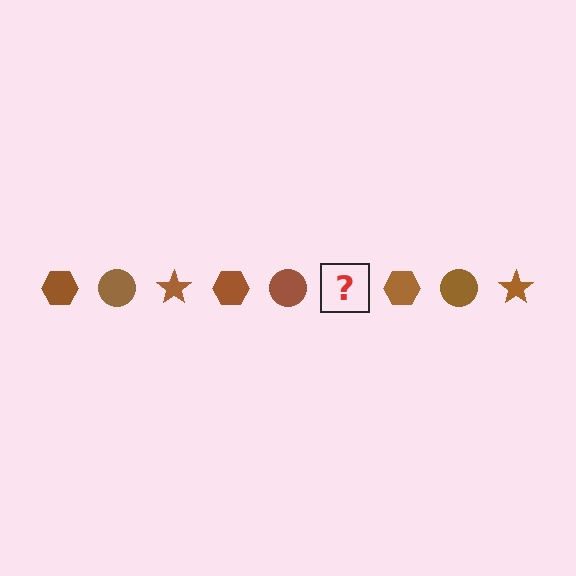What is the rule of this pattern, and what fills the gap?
The rule is that the pattern cycles through hexagon, circle, star shapes in brown. The gap should be filled with a brown star.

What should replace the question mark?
The question mark should be replaced with a brown star.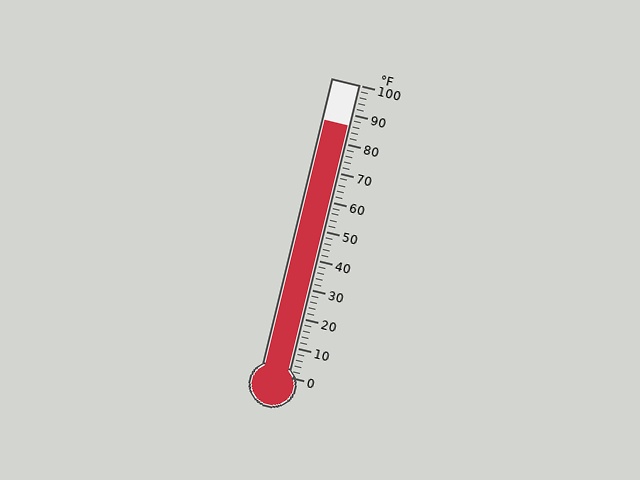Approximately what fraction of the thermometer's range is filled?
The thermometer is filled to approximately 85% of its range.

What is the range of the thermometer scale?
The thermometer scale ranges from 0°F to 100°F.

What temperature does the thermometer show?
The thermometer shows approximately 86°F.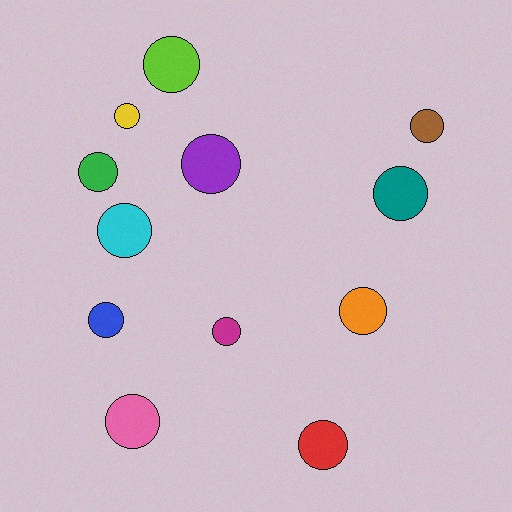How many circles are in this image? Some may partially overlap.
There are 12 circles.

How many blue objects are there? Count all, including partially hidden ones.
There is 1 blue object.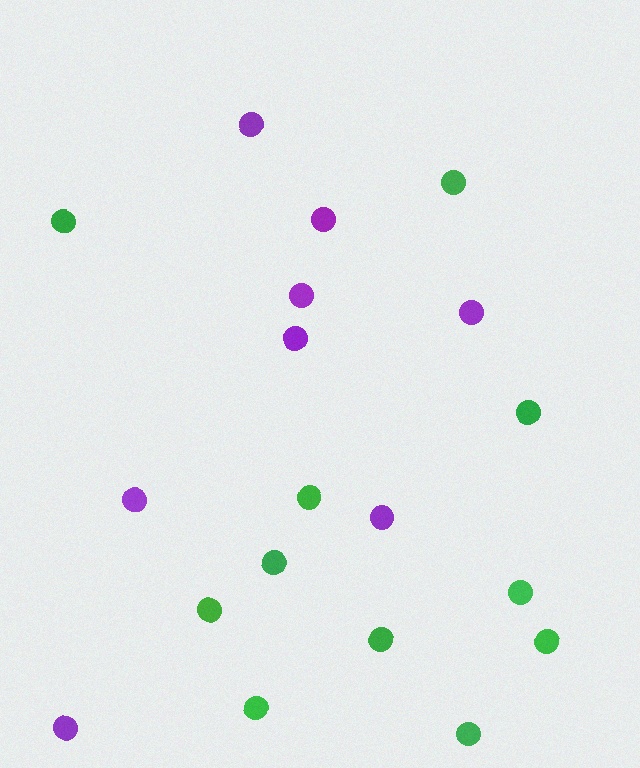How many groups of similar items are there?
There are 2 groups: one group of green circles (11) and one group of purple circles (8).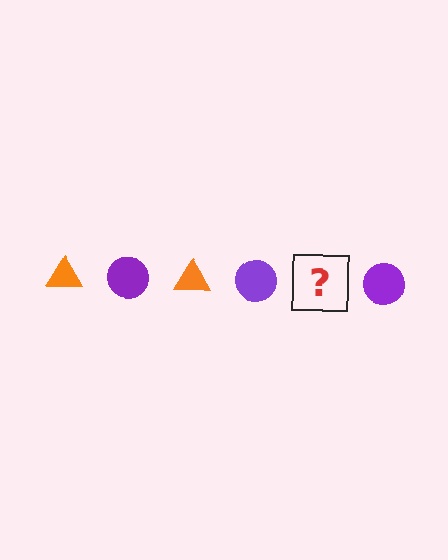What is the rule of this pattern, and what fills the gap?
The rule is that the pattern alternates between orange triangle and purple circle. The gap should be filled with an orange triangle.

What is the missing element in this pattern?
The missing element is an orange triangle.